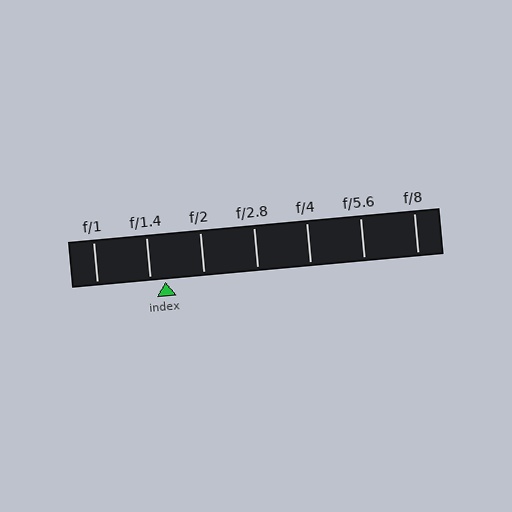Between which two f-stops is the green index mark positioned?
The index mark is between f/1.4 and f/2.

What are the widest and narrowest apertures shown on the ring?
The widest aperture shown is f/1 and the narrowest is f/8.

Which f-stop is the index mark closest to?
The index mark is closest to f/1.4.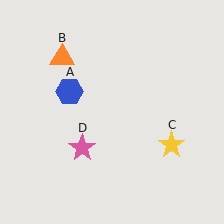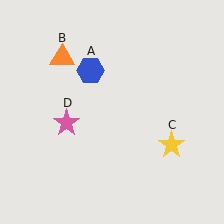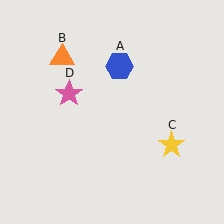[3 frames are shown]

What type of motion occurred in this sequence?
The blue hexagon (object A), pink star (object D) rotated clockwise around the center of the scene.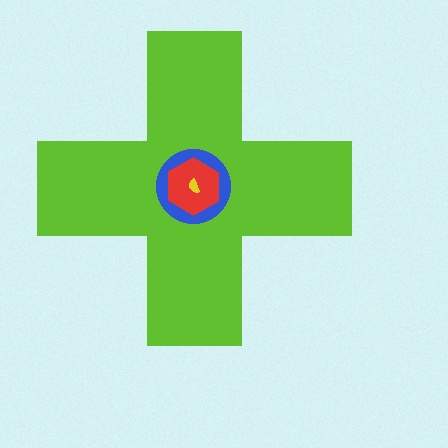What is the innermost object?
The yellow semicircle.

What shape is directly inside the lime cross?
The blue circle.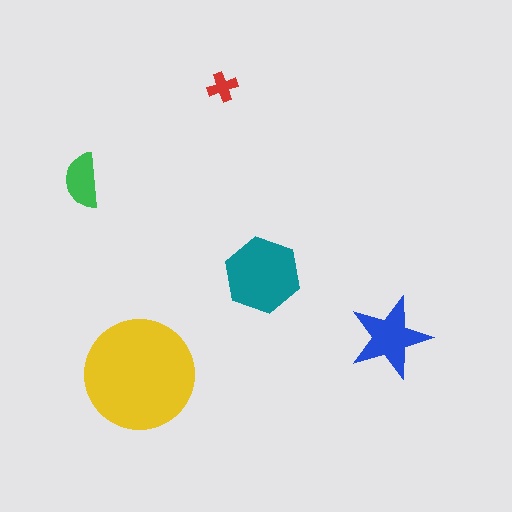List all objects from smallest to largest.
The red cross, the green semicircle, the blue star, the teal hexagon, the yellow circle.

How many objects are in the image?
There are 5 objects in the image.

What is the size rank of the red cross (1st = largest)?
5th.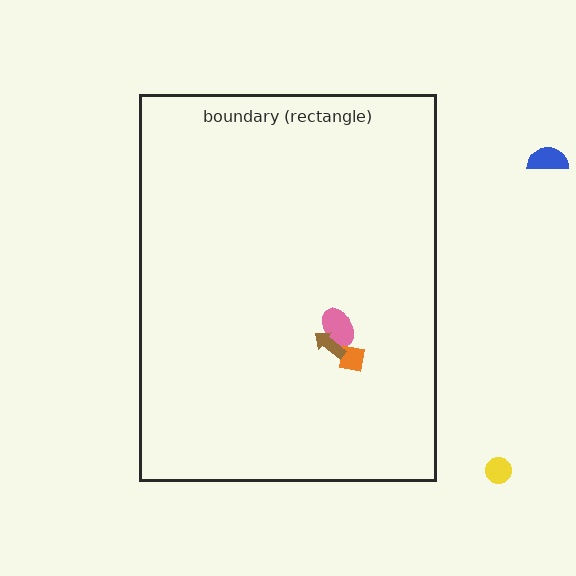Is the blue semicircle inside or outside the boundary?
Outside.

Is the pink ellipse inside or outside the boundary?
Inside.